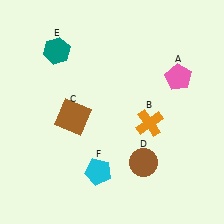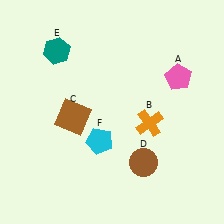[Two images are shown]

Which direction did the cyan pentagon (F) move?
The cyan pentagon (F) moved up.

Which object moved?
The cyan pentagon (F) moved up.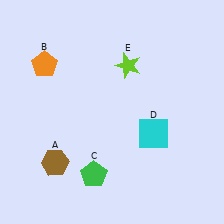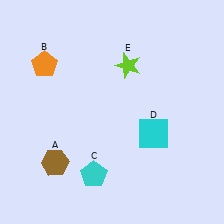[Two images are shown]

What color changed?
The pentagon (C) changed from green in Image 1 to cyan in Image 2.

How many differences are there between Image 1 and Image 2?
There is 1 difference between the two images.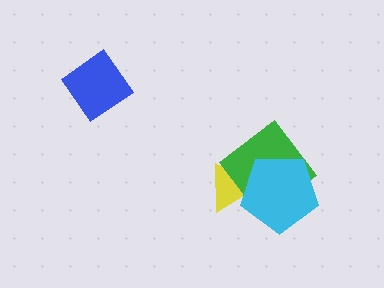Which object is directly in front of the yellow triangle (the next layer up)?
The green diamond is directly in front of the yellow triangle.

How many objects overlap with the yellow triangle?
2 objects overlap with the yellow triangle.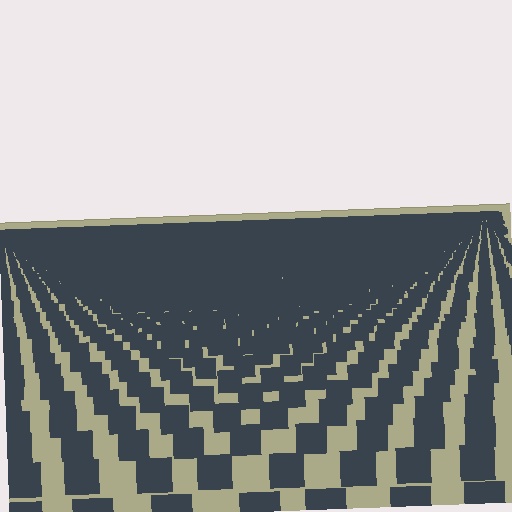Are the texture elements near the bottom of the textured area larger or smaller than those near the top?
Larger. Near the bottom, elements are closer to the viewer and appear at a bigger on-screen size.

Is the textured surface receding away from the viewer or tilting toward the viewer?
The surface is receding away from the viewer. Texture elements get smaller and denser toward the top.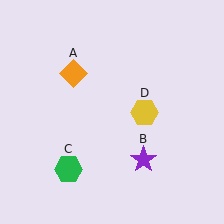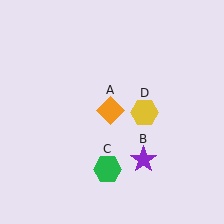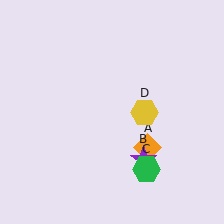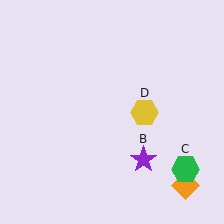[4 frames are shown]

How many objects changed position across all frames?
2 objects changed position: orange diamond (object A), green hexagon (object C).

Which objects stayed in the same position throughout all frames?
Purple star (object B) and yellow hexagon (object D) remained stationary.